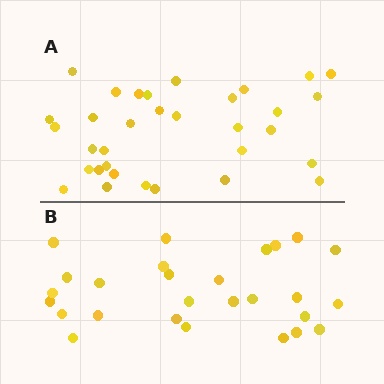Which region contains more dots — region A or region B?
Region A (the top region) has more dots.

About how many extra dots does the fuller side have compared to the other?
Region A has about 6 more dots than region B.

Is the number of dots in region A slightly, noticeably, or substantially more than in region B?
Region A has only slightly more — the two regions are fairly close. The ratio is roughly 1.2 to 1.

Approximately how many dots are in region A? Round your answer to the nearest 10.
About 30 dots. (The exact count is 33, which rounds to 30.)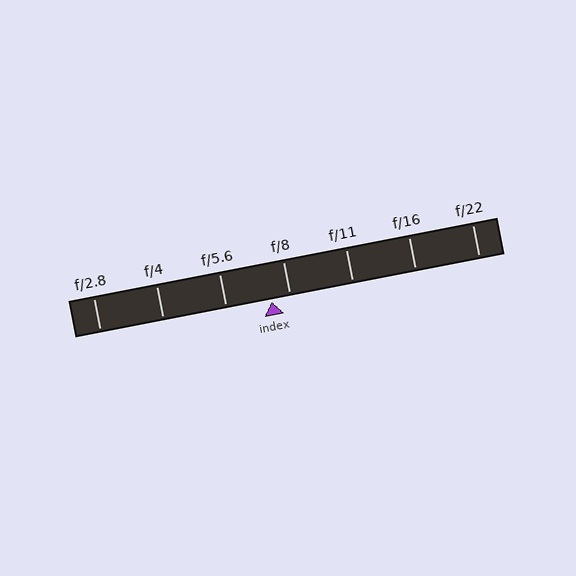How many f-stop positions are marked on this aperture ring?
There are 7 f-stop positions marked.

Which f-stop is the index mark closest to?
The index mark is closest to f/8.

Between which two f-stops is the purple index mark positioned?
The index mark is between f/5.6 and f/8.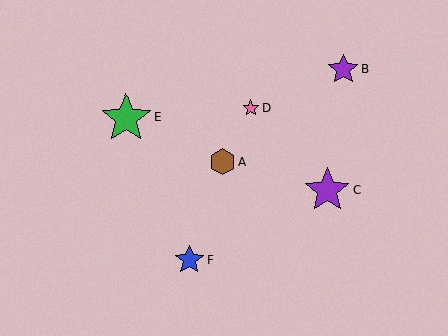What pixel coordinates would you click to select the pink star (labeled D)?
Click at (250, 108) to select the pink star D.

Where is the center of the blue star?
The center of the blue star is at (189, 260).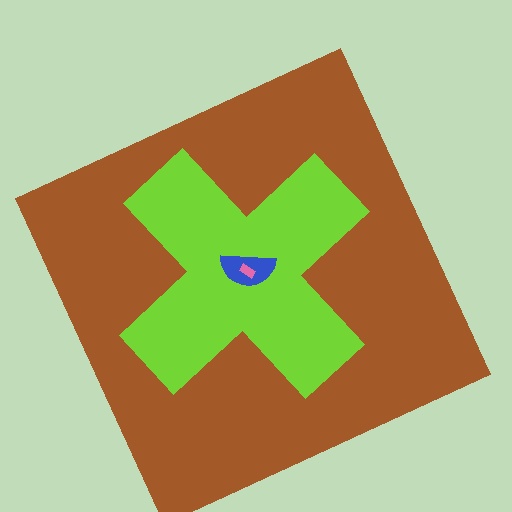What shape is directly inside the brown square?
The lime cross.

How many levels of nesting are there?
4.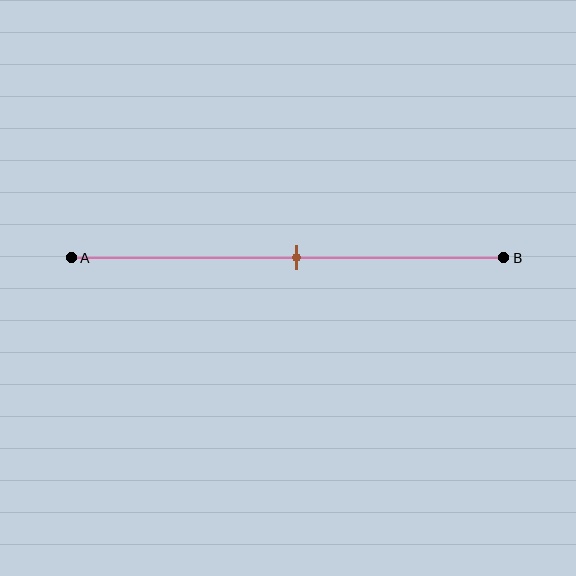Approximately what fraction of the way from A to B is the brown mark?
The brown mark is approximately 50% of the way from A to B.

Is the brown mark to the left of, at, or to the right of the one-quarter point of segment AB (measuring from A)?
The brown mark is to the right of the one-quarter point of segment AB.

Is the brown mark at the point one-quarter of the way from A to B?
No, the mark is at about 50% from A, not at the 25% one-quarter point.